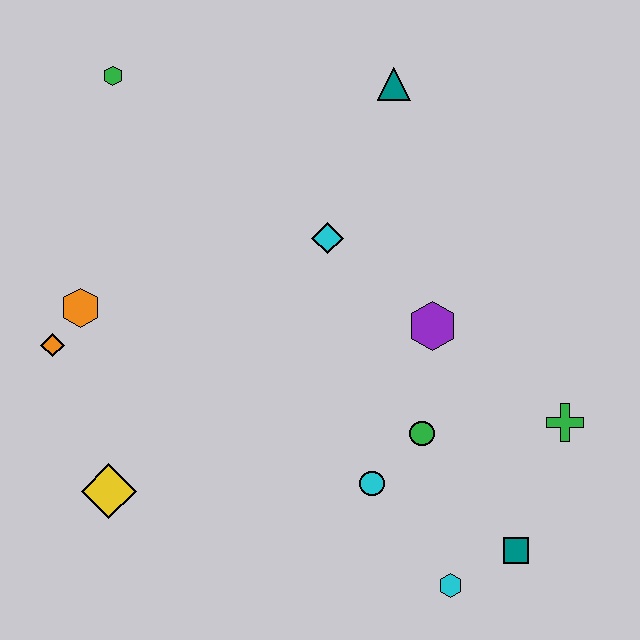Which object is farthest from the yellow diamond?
The teal triangle is farthest from the yellow diamond.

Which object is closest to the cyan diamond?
The purple hexagon is closest to the cyan diamond.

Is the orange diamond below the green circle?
No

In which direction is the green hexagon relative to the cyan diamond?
The green hexagon is to the left of the cyan diamond.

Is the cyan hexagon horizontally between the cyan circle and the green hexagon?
No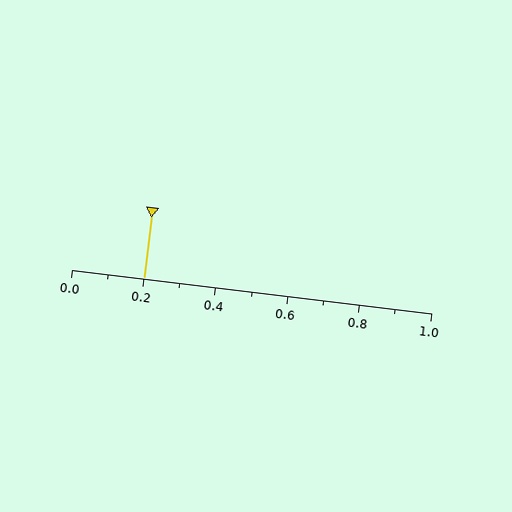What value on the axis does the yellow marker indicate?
The marker indicates approximately 0.2.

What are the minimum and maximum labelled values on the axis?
The axis runs from 0.0 to 1.0.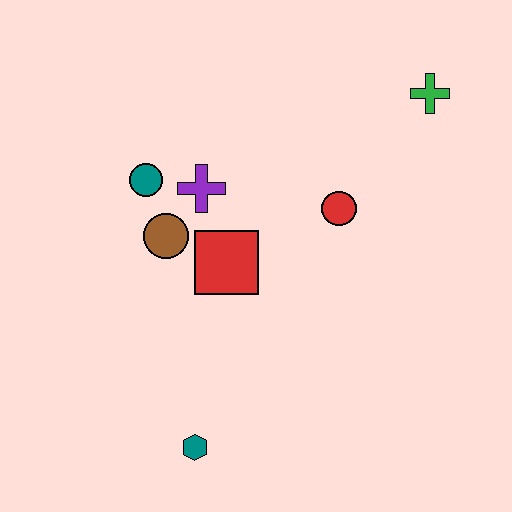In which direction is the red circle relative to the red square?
The red circle is to the right of the red square.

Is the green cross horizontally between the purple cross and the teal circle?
No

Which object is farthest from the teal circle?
The green cross is farthest from the teal circle.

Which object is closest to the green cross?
The red circle is closest to the green cross.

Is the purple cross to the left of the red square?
Yes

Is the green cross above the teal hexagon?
Yes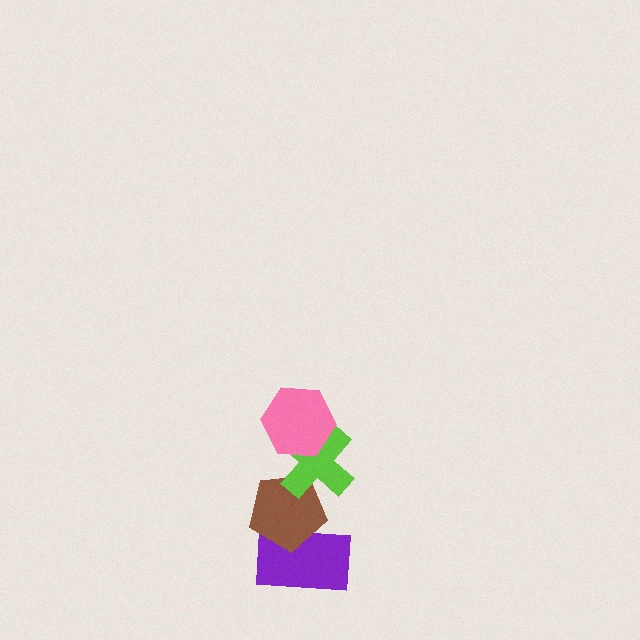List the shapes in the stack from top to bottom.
From top to bottom: the pink hexagon, the lime cross, the brown pentagon, the purple rectangle.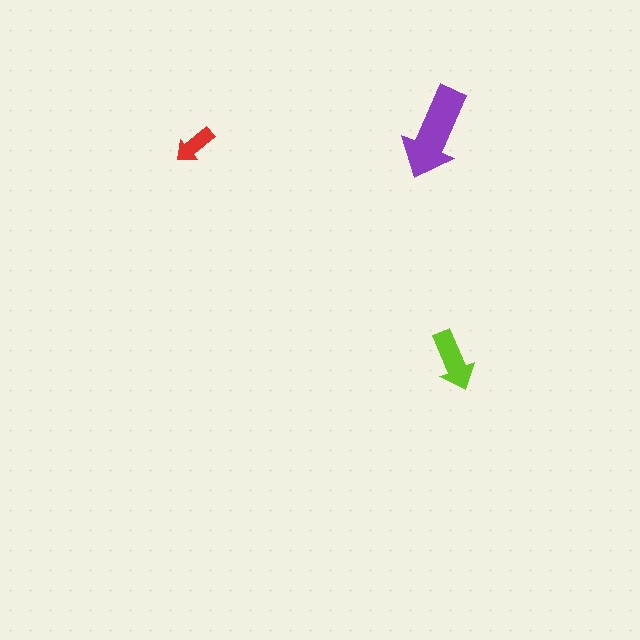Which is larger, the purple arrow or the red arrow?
The purple one.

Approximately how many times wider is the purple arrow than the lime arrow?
About 1.5 times wider.